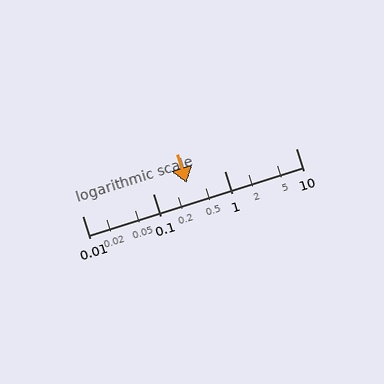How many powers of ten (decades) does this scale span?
The scale spans 3 decades, from 0.01 to 10.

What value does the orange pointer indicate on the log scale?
The pointer indicates approximately 0.29.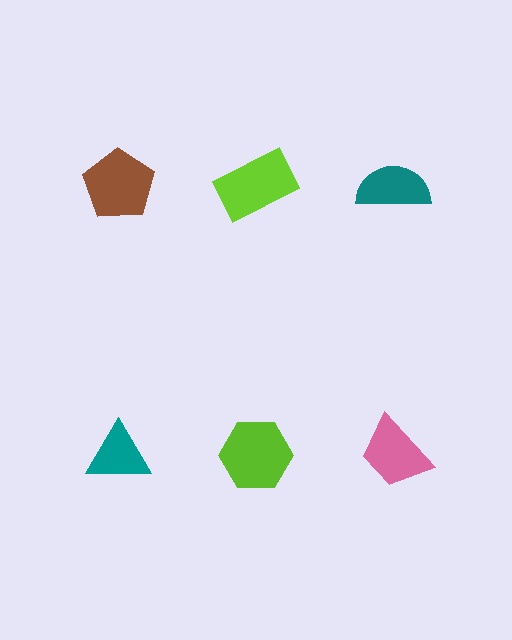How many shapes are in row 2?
3 shapes.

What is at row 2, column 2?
A lime hexagon.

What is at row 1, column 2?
A lime rectangle.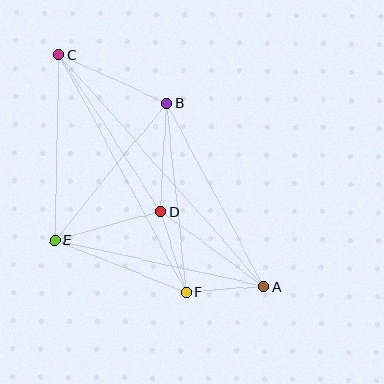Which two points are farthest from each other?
Points A and C are farthest from each other.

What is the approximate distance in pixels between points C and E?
The distance between C and E is approximately 185 pixels.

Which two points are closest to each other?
Points A and F are closest to each other.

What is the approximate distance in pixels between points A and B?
The distance between A and B is approximately 208 pixels.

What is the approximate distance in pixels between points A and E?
The distance between A and E is approximately 214 pixels.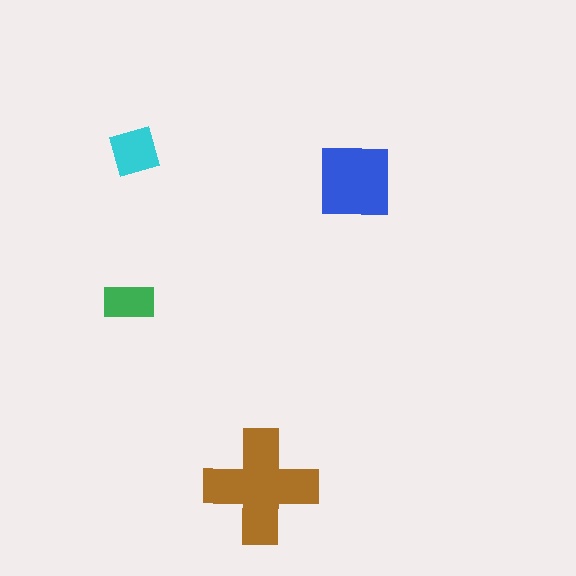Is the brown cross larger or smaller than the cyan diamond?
Larger.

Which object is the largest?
The brown cross.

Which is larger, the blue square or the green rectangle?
The blue square.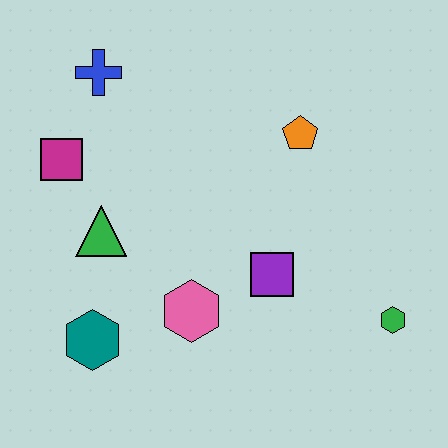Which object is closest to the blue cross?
The magenta square is closest to the blue cross.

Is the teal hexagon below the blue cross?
Yes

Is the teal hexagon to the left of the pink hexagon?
Yes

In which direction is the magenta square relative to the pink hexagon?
The magenta square is above the pink hexagon.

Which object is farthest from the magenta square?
The green hexagon is farthest from the magenta square.